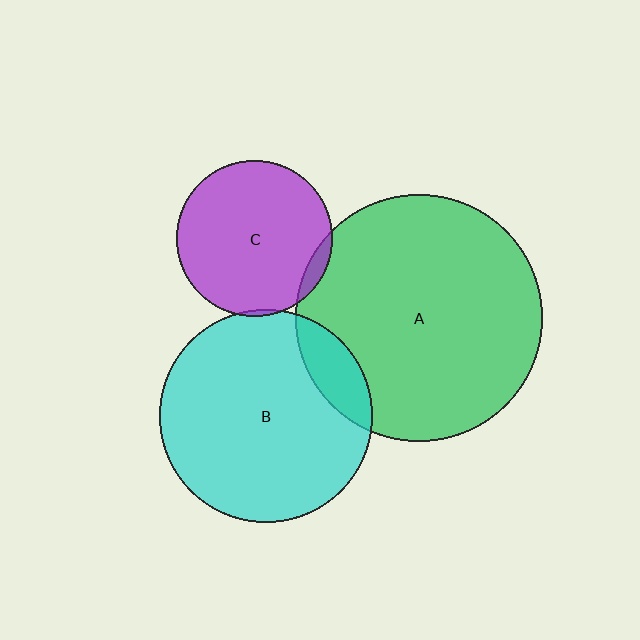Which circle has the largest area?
Circle A (green).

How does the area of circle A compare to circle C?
Approximately 2.5 times.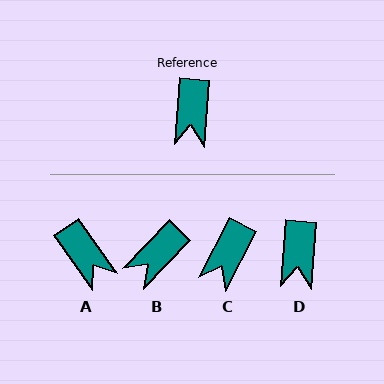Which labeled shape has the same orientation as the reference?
D.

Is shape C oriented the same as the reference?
No, it is off by about 23 degrees.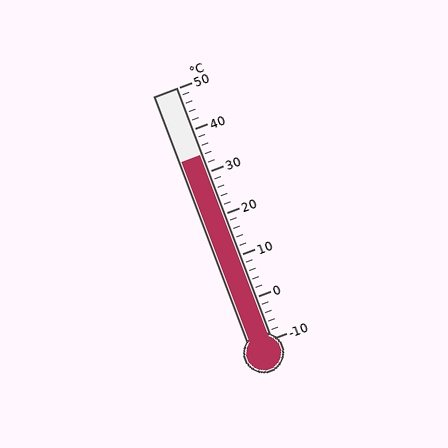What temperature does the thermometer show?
The thermometer shows approximately 34°C.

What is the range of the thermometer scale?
The thermometer scale ranges from -10°C to 50°C.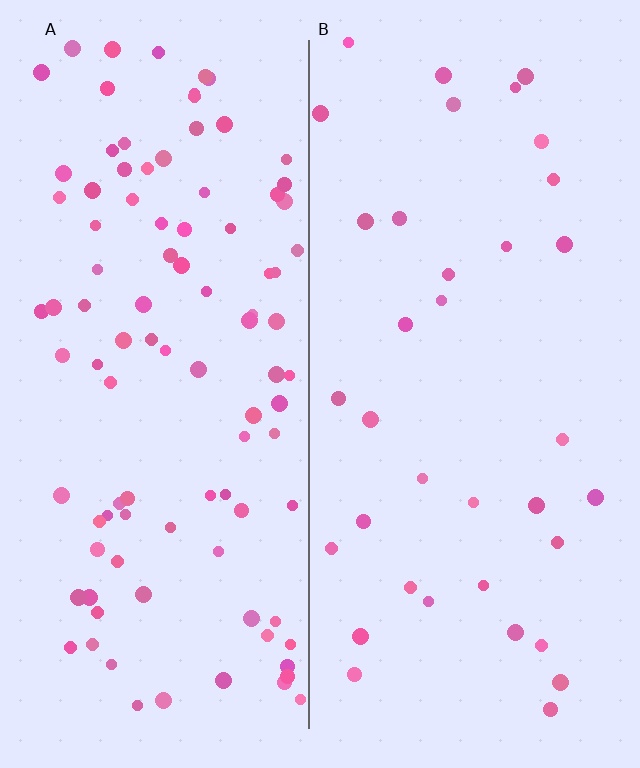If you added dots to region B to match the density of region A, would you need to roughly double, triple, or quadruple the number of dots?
Approximately triple.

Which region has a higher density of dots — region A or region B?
A (the left).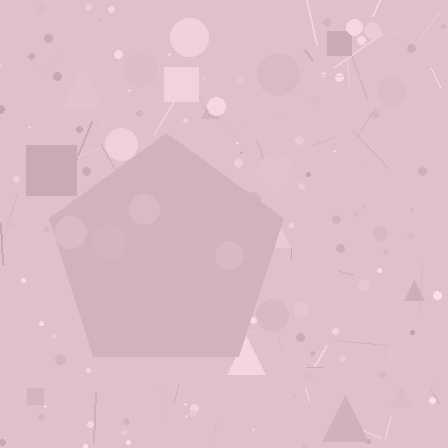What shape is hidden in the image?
A pentagon is hidden in the image.